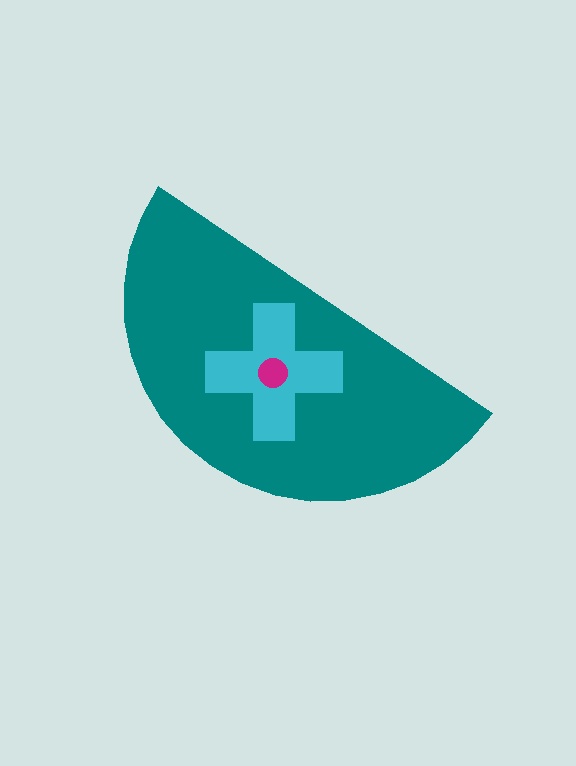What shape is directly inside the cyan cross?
The magenta circle.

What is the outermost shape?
The teal semicircle.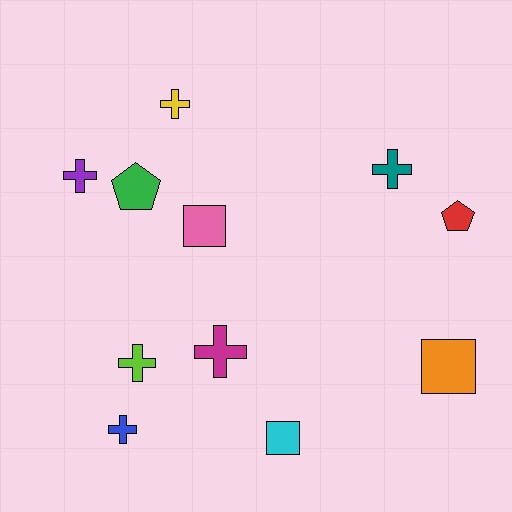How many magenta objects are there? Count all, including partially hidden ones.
There is 1 magenta object.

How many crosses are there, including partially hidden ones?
There are 6 crosses.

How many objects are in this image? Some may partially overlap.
There are 11 objects.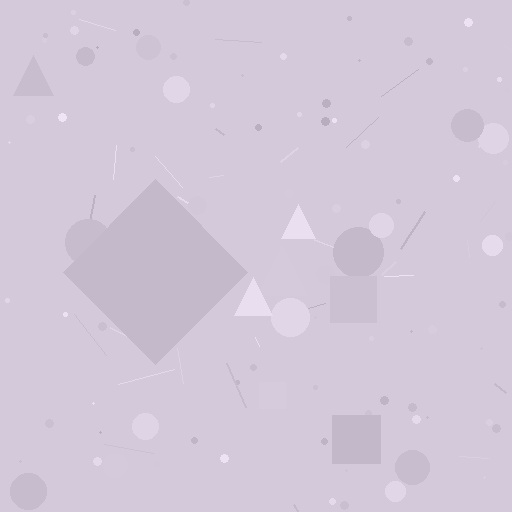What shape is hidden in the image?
A diamond is hidden in the image.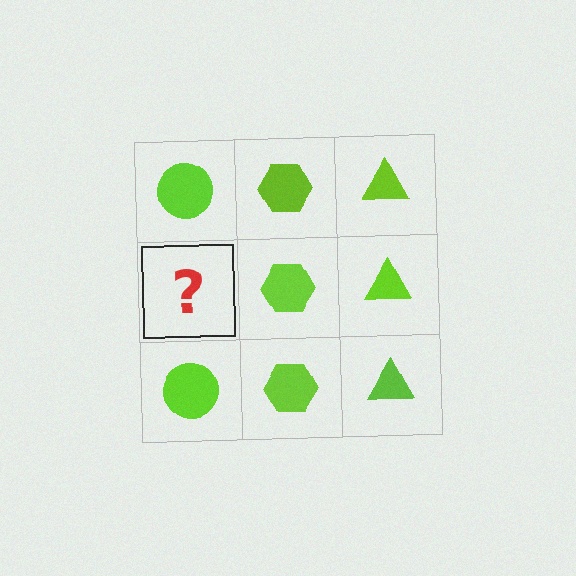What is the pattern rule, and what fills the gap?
The rule is that each column has a consistent shape. The gap should be filled with a lime circle.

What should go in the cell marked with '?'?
The missing cell should contain a lime circle.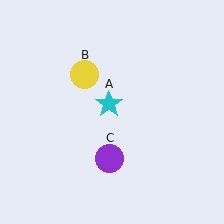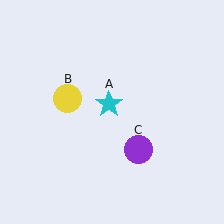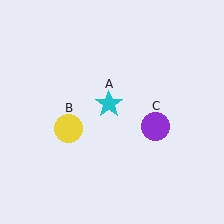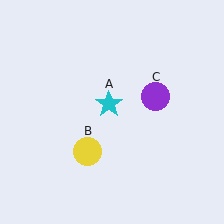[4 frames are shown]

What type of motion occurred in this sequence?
The yellow circle (object B), purple circle (object C) rotated counterclockwise around the center of the scene.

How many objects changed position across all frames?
2 objects changed position: yellow circle (object B), purple circle (object C).